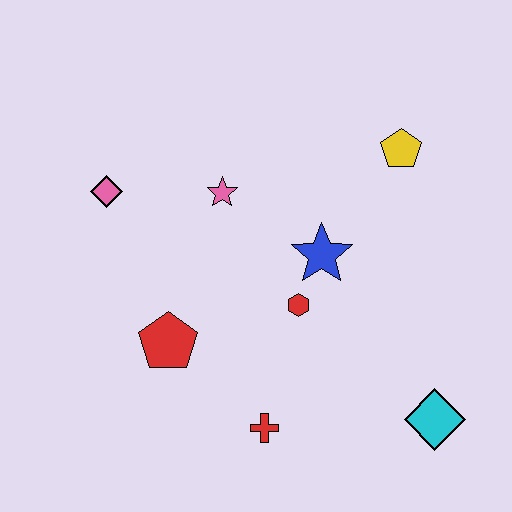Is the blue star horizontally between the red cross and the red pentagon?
No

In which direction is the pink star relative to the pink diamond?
The pink star is to the right of the pink diamond.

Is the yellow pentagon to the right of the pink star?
Yes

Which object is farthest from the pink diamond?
The cyan diamond is farthest from the pink diamond.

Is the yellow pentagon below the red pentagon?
No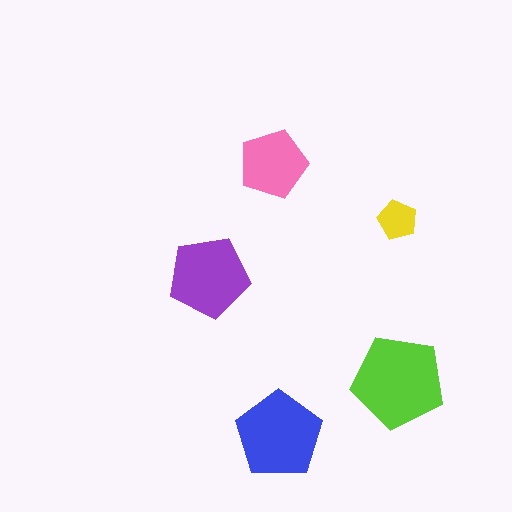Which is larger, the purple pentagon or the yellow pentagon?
The purple one.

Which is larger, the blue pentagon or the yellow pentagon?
The blue one.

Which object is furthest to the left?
The purple pentagon is leftmost.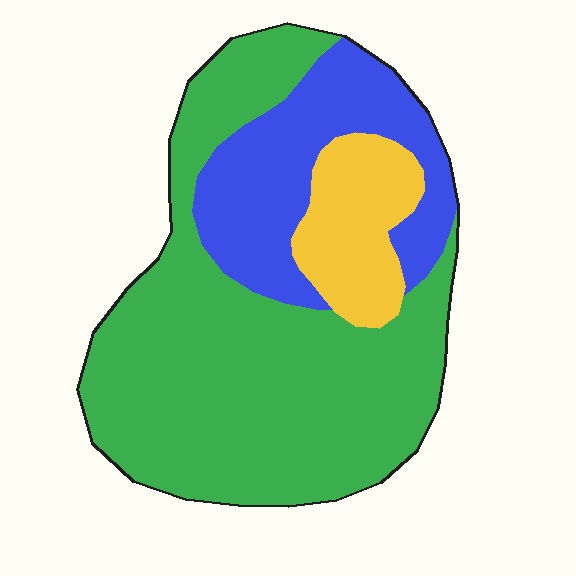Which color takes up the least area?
Yellow, at roughly 15%.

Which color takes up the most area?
Green, at roughly 60%.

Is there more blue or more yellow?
Blue.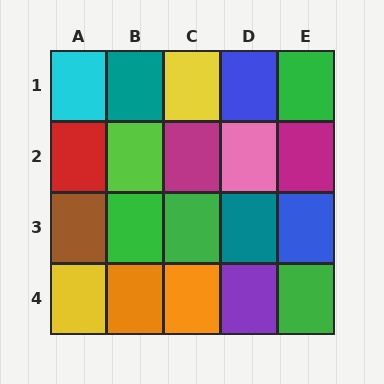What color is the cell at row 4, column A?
Yellow.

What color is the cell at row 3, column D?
Teal.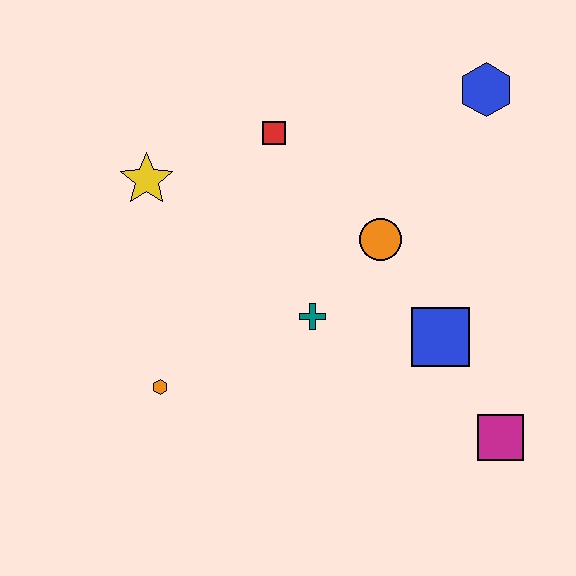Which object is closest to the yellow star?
The red square is closest to the yellow star.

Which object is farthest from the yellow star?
The magenta square is farthest from the yellow star.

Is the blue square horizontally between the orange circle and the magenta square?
Yes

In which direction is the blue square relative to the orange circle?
The blue square is below the orange circle.